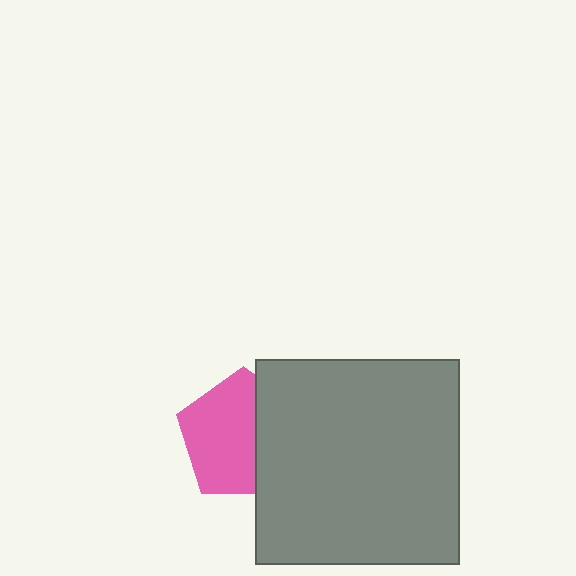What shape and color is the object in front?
The object in front is a gray square.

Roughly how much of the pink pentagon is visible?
About half of it is visible (roughly 63%).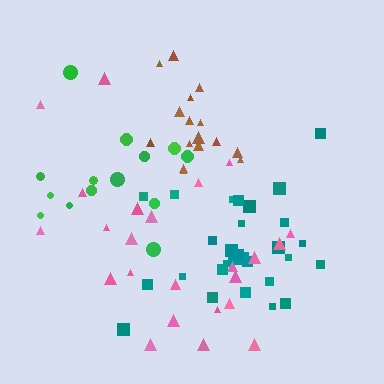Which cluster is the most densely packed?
Teal.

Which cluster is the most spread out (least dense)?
Green.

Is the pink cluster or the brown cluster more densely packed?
Brown.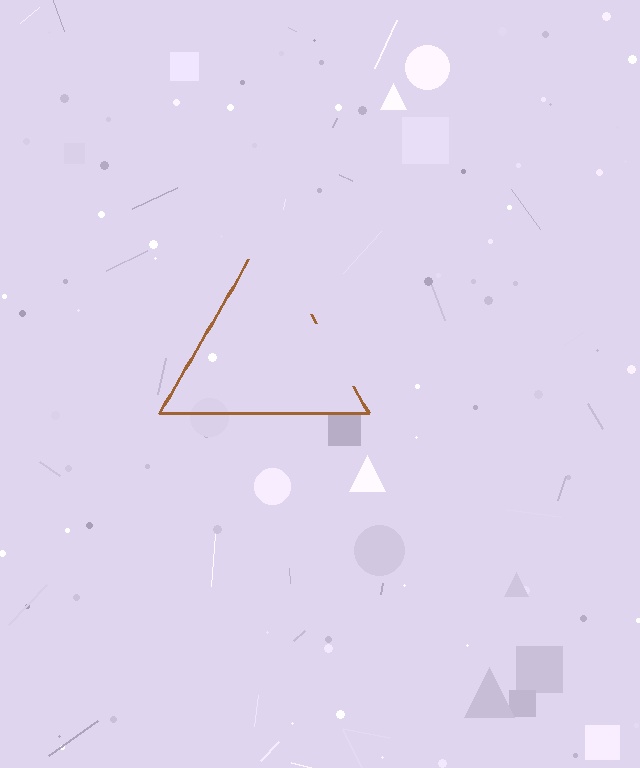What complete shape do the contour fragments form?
The contour fragments form a triangle.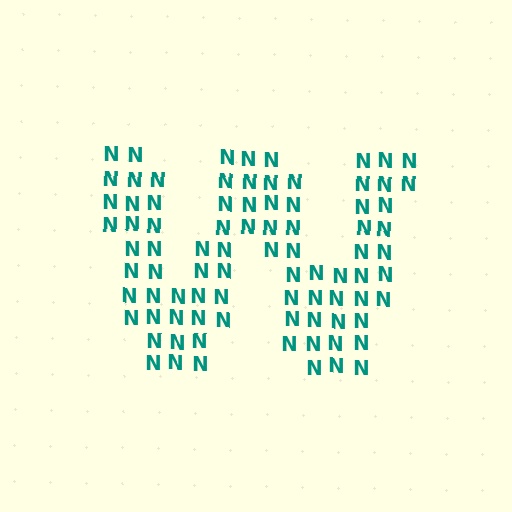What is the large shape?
The large shape is the letter W.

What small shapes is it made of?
It is made of small letter N's.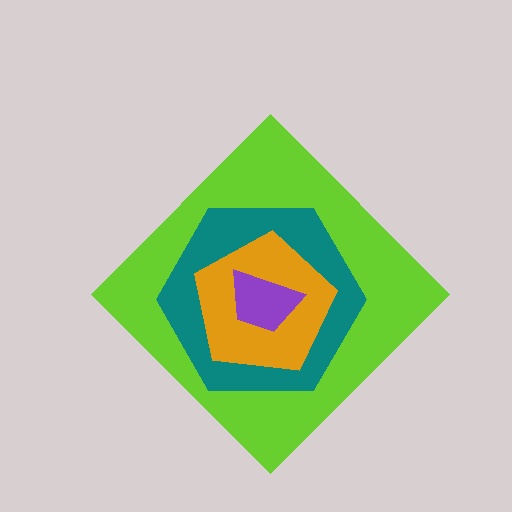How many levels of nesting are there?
4.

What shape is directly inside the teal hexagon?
The orange pentagon.